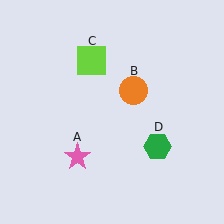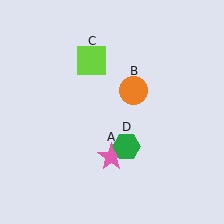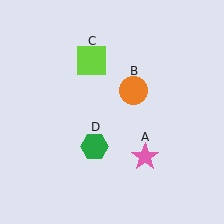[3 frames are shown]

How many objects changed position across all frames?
2 objects changed position: pink star (object A), green hexagon (object D).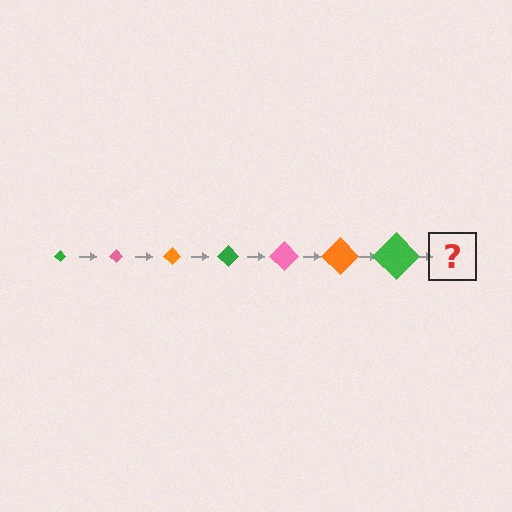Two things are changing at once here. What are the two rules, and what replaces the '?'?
The two rules are that the diamond grows larger each step and the color cycles through green, pink, and orange. The '?' should be a pink diamond, larger than the previous one.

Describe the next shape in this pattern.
It should be a pink diamond, larger than the previous one.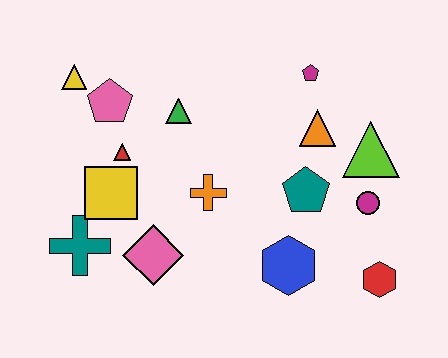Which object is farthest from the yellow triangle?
The red hexagon is farthest from the yellow triangle.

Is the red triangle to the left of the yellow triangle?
No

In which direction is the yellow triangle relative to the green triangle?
The yellow triangle is to the left of the green triangle.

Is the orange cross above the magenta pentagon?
No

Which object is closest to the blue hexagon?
The teal pentagon is closest to the blue hexagon.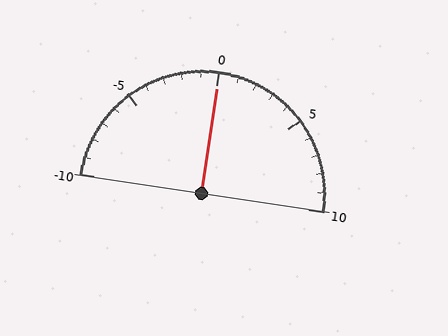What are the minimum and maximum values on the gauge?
The gauge ranges from -10 to 10.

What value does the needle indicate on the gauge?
The needle indicates approximately 0.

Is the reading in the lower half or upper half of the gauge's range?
The reading is in the upper half of the range (-10 to 10).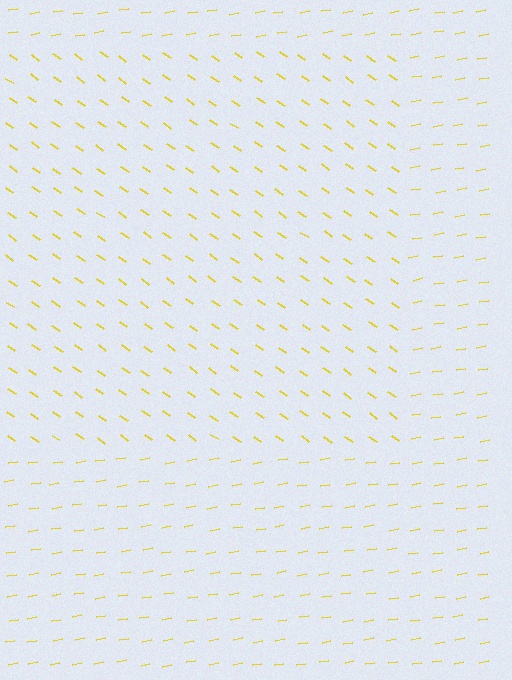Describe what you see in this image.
The image is filled with small yellow line segments. A rectangle region in the image has lines oriented differently from the surrounding lines, creating a visible texture boundary.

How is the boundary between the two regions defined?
The boundary is defined purely by a change in line orientation (approximately 45 degrees difference). All lines are the same color and thickness.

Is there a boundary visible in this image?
Yes, there is a texture boundary formed by a change in line orientation.